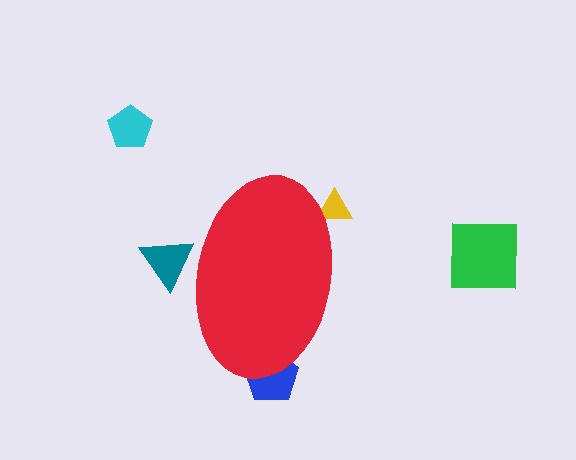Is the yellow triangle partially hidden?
Yes, the yellow triangle is partially hidden behind the red ellipse.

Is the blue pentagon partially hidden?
Yes, the blue pentagon is partially hidden behind the red ellipse.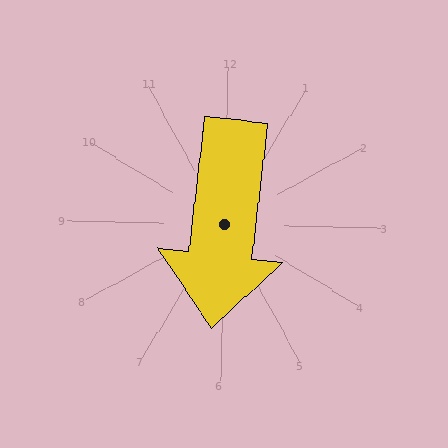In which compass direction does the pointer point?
South.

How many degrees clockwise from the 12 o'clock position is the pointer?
Approximately 185 degrees.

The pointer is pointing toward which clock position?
Roughly 6 o'clock.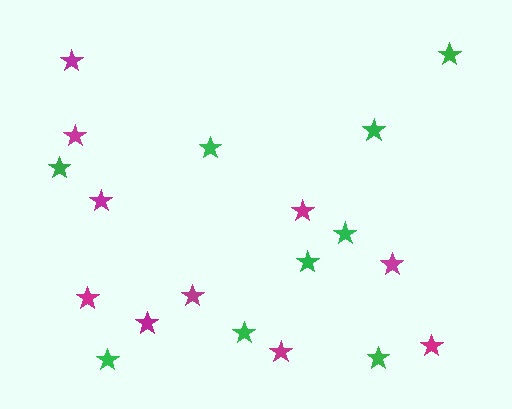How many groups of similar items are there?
There are 2 groups: one group of green stars (9) and one group of magenta stars (10).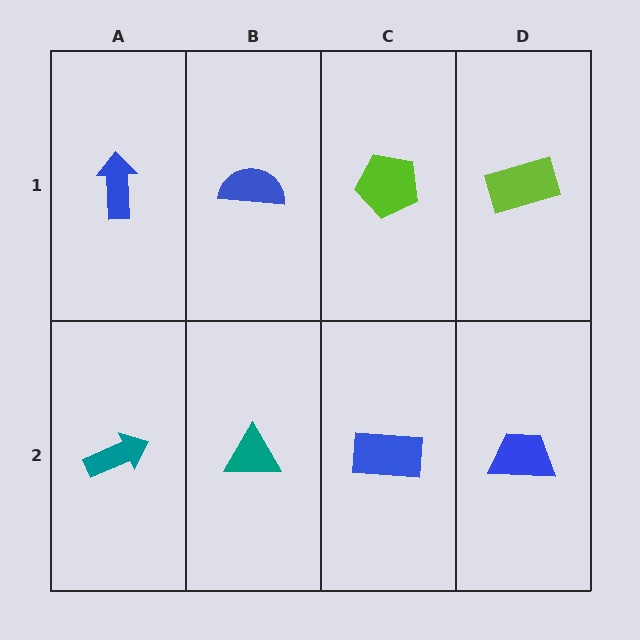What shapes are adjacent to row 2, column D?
A lime rectangle (row 1, column D), a blue rectangle (row 2, column C).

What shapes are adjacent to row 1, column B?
A teal triangle (row 2, column B), a blue arrow (row 1, column A), a lime pentagon (row 1, column C).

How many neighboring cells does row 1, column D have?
2.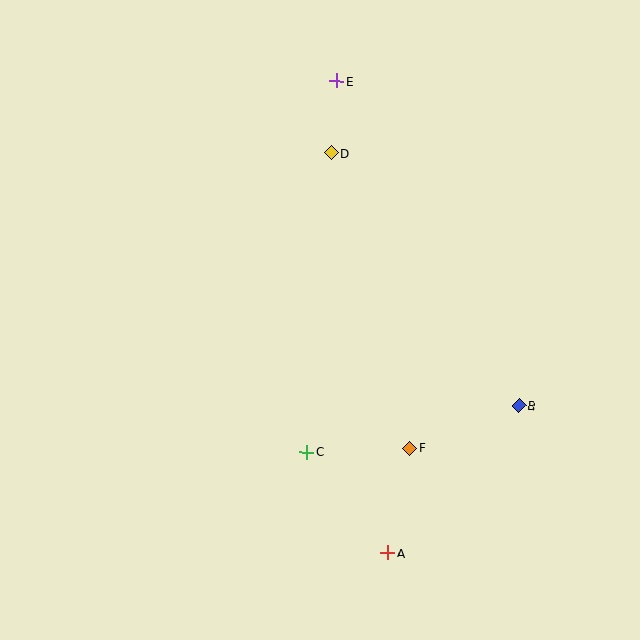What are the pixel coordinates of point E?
Point E is at (337, 81).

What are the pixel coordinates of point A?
Point A is at (387, 553).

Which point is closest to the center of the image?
Point C at (307, 452) is closest to the center.